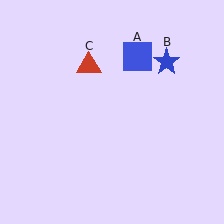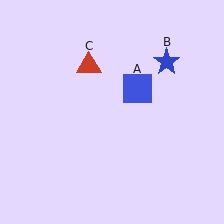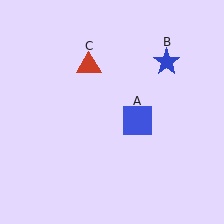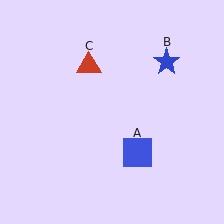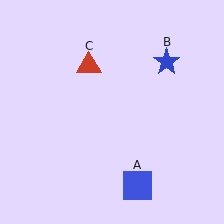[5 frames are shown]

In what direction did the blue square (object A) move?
The blue square (object A) moved down.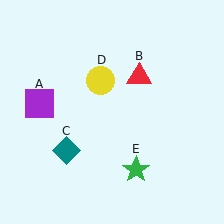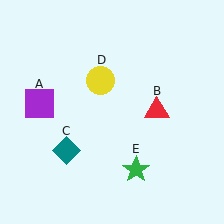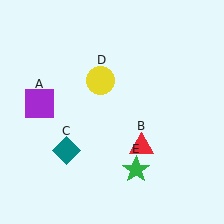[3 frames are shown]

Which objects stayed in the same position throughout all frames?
Purple square (object A) and teal diamond (object C) and yellow circle (object D) and green star (object E) remained stationary.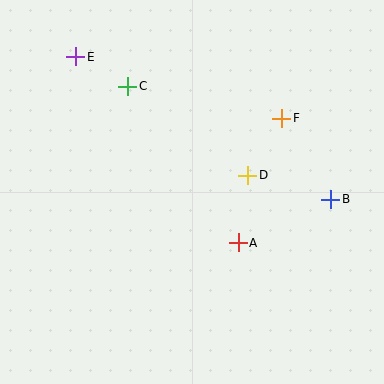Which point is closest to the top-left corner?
Point E is closest to the top-left corner.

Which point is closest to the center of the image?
Point D at (248, 175) is closest to the center.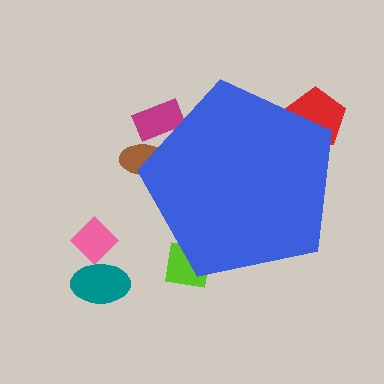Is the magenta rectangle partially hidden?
Yes, the magenta rectangle is partially hidden behind the blue pentagon.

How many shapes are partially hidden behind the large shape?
4 shapes are partially hidden.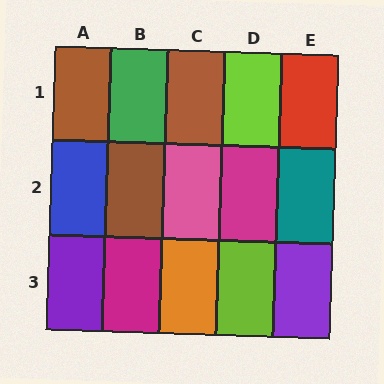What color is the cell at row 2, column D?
Magenta.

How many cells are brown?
3 cells are brown.